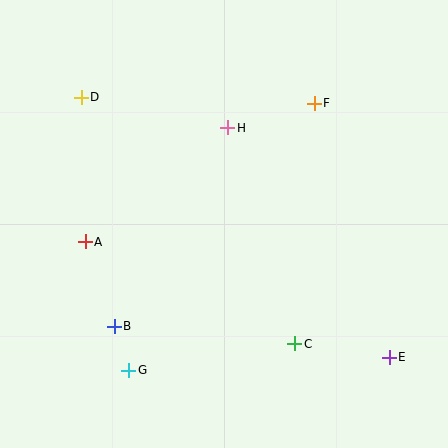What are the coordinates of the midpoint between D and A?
The midpoint between D and A is at (83, 169).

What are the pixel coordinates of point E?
Point E is at (389, 357).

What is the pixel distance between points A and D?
The distance between A and D is 144 pixels.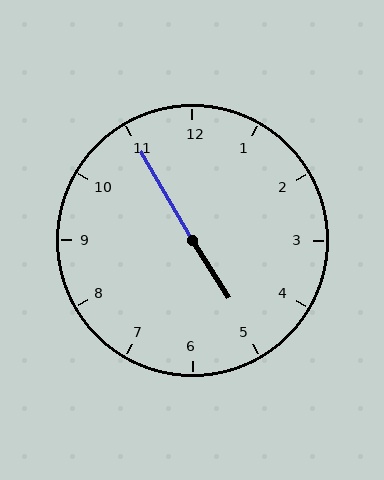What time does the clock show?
4:55.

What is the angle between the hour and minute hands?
Approximately 178 degrees.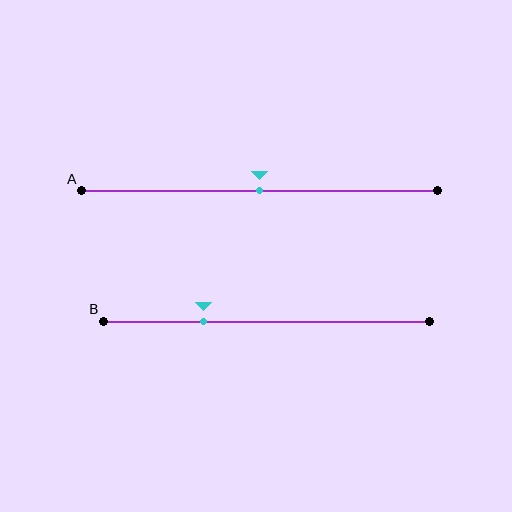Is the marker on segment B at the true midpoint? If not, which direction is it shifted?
No, the marker on segment B is shifted to the left by about 19% of the segment length.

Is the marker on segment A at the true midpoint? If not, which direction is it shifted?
Yes, the marker on segment A is at the true midpoint.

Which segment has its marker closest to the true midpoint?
Segment A has its marker closest to the true midpoint.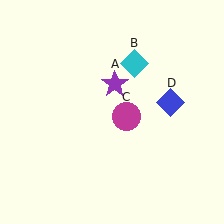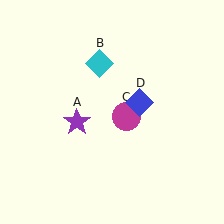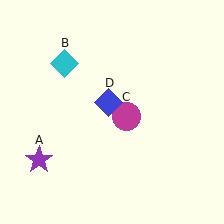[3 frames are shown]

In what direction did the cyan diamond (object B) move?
The cyan diamond (object B) moved left.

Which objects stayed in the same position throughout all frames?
Magenta circle (object C) remained stationary.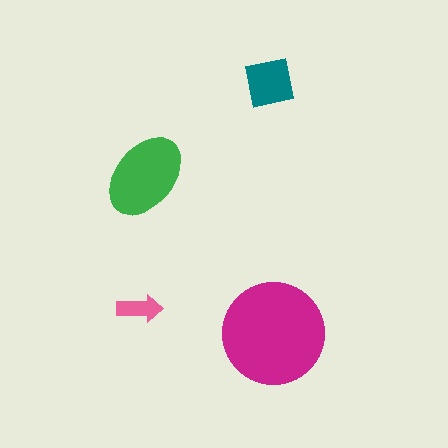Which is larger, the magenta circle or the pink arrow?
The magenta circle.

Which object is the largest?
The magenta circle.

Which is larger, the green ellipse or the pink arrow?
The green ellipse.